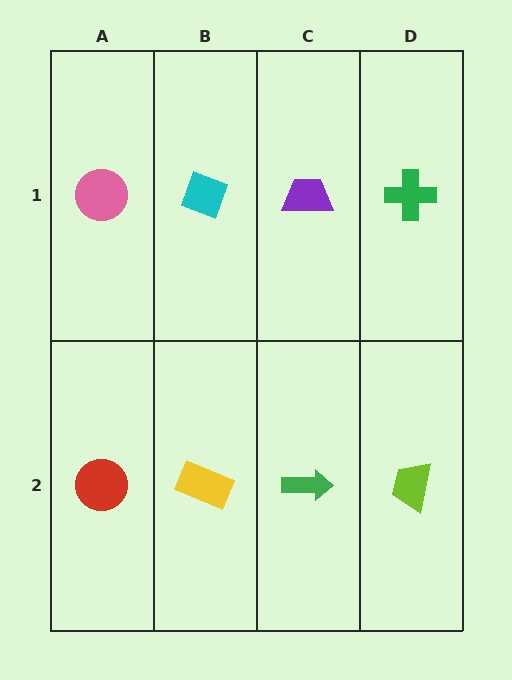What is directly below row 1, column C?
A green arrow.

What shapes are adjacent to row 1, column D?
A lime trapezoid (row 2, column D), a purple trapezoid (row 1, column C).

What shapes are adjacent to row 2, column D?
A green cross (row 1, column D), a green arrow (row 2, column C).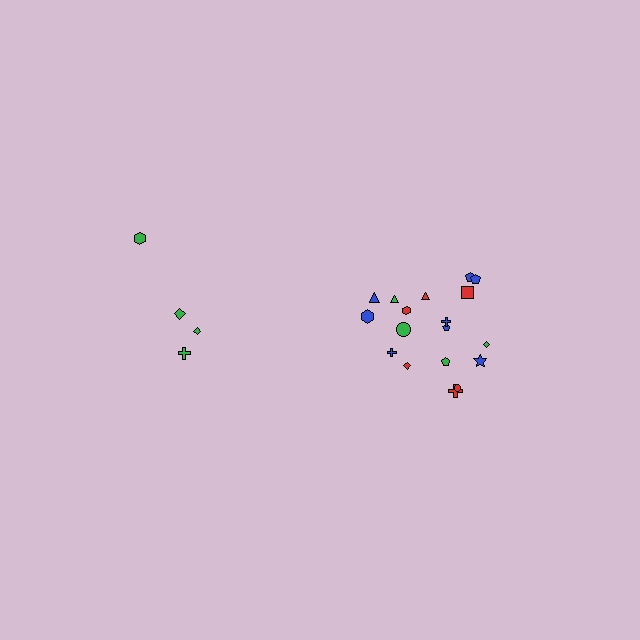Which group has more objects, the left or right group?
The right group.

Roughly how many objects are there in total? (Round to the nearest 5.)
Roughly 20 objects in total.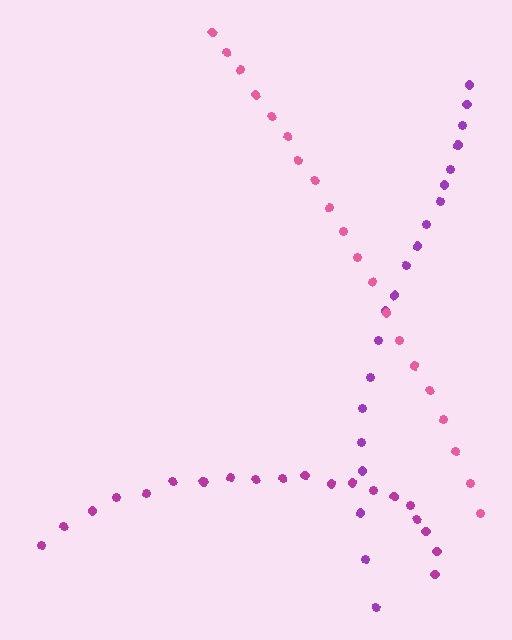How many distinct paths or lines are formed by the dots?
There are 3 distinct paths.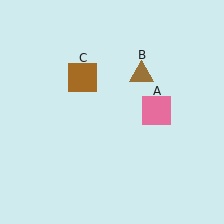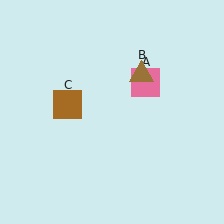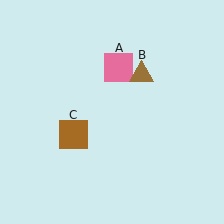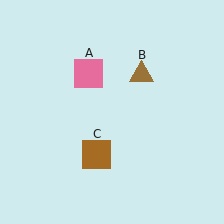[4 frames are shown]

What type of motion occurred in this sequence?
The pink square (object A), brown square (object C) rotated counterclockwise around the center of the scene.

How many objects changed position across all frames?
2 objects changed position: pink square (object A), brown square (object C).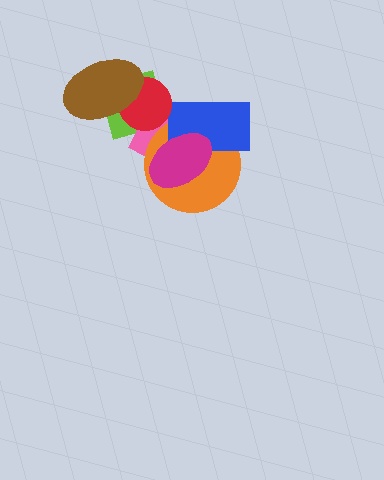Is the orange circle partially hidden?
Yes, it is partially covered by another shape.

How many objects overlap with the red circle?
3 objects overlap with the red circle.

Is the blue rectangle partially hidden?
Yes, it is partially covered by another shape.